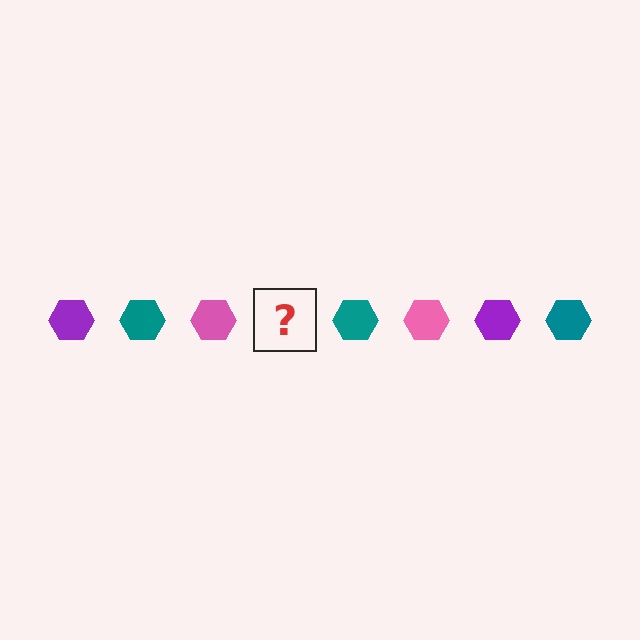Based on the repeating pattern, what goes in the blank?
The blank should be a purple hexagon.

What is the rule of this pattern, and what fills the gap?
The rule is that the pattern cycles through purple, teal, pink hexagons. The gap should be filled with a purple hexagon.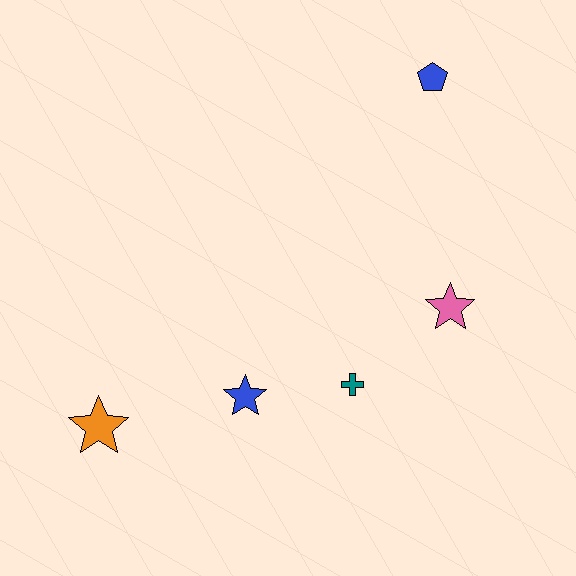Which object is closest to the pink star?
The teal cross is closest to the pink star.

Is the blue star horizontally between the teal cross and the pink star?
No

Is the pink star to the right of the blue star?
Yes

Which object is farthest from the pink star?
The orange star is farthest from the pink star.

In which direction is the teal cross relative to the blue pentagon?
The teal cross is below the blue pentagon.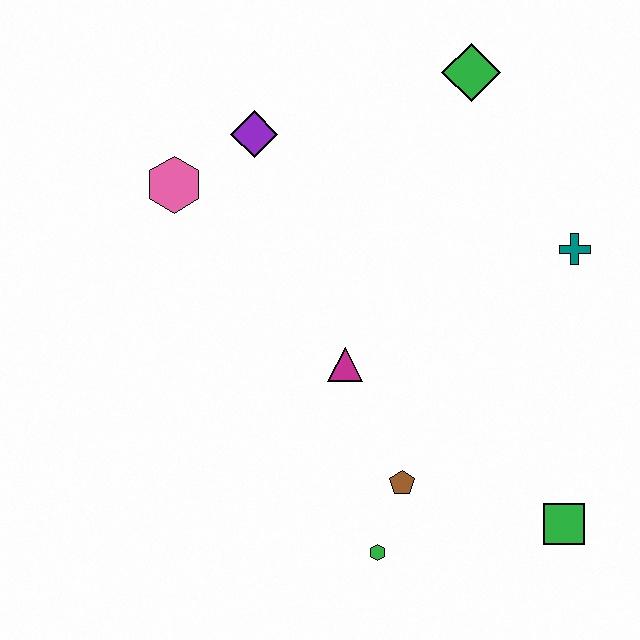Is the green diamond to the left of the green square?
Yes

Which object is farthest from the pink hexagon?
The green square is farthest from the pink hexagon.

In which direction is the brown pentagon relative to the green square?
The brown pentagon is to the left of the green square.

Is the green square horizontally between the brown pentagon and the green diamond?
No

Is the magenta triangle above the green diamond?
No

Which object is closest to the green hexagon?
The brown pentagon is closest to the green hexagon.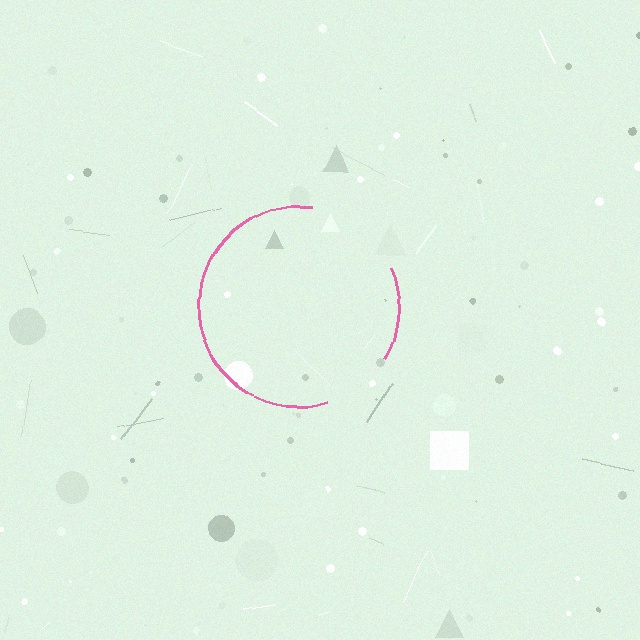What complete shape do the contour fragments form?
The contour fragments form a circle.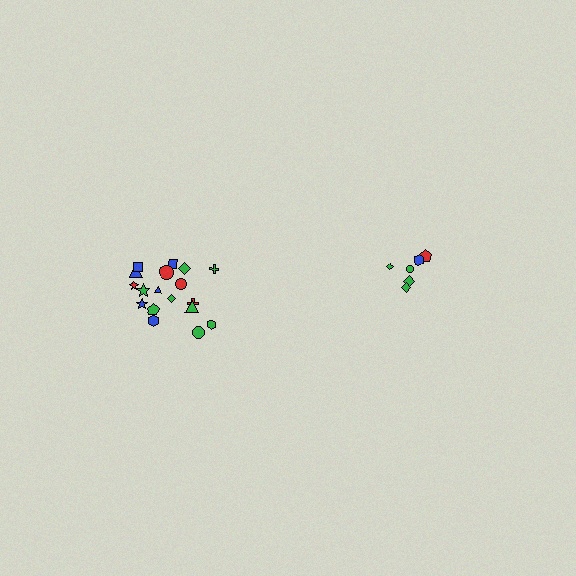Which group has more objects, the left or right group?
The left group.